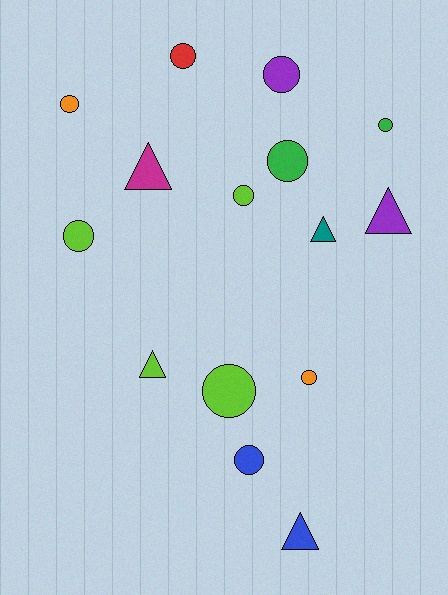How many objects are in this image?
There are 15 objects.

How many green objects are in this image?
There are 2 green objects.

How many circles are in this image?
There are 10 circles.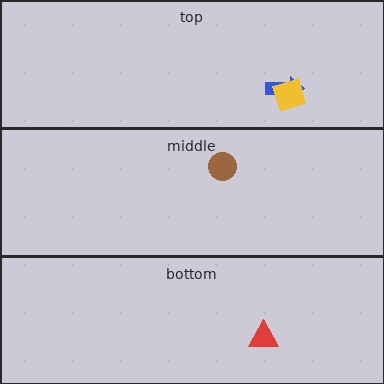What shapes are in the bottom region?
The red triangle.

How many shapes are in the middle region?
1.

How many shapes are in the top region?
2.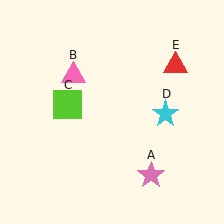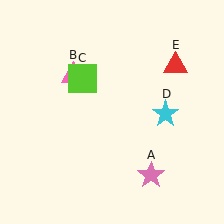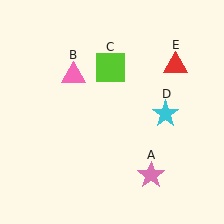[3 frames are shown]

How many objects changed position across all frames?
1 object changed position: lime square (object C).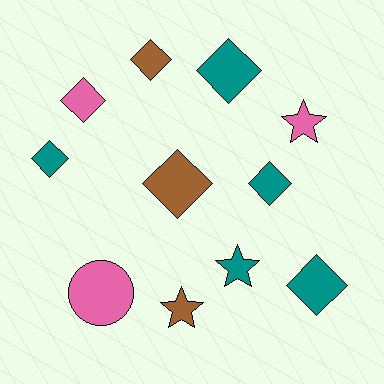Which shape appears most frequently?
Diamond, with 7 objects.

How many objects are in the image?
There are 11 objects.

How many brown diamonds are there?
There are 2 brown diamonds.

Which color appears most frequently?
Teal, with 5 objects.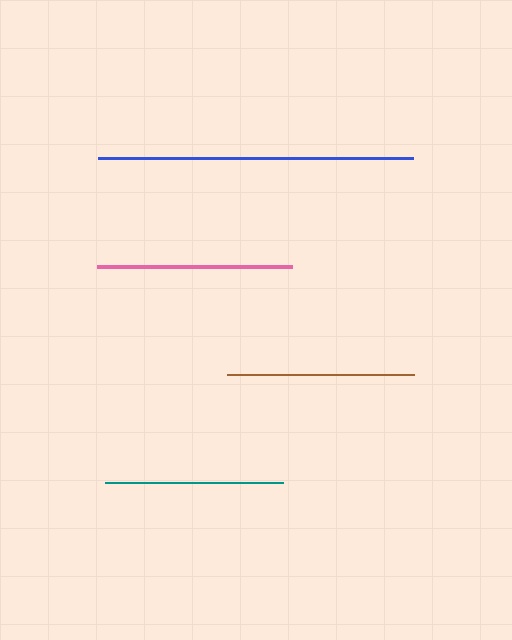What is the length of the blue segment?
The blue segment is approximately 315 pixels long.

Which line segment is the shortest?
The teal line is the shortest at approximately 178 pixels.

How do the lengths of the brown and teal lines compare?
The brown and teal lines are approximately the same length.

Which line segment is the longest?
The blue line is the longest at approximately 315 pixels.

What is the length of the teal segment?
The teal segment is approximately 178 pixels long.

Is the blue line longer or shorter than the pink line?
The blue line is longer than the pink line.